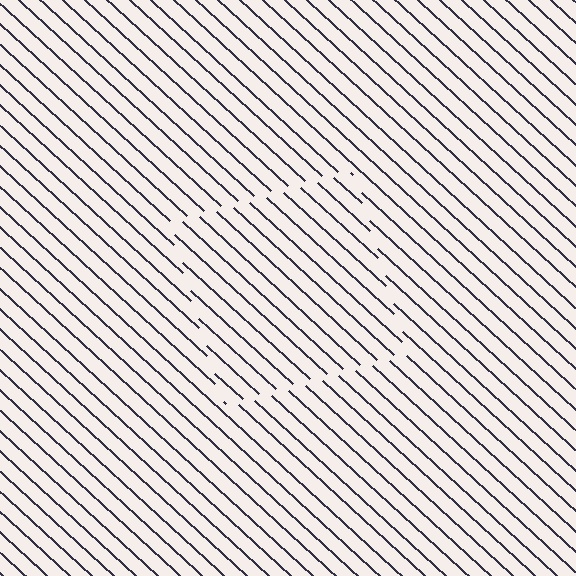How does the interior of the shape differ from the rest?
The interior of the shape contains the same grating, shifted by half a period — the contour is defined by the phase discontinuity where line-ends from the inner and outer gratings abut.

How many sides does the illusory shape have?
4 sides — the line-ends trace a square.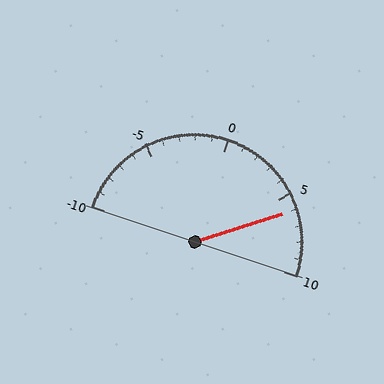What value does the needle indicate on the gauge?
The needle indicates approximately 6.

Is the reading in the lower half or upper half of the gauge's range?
The reading is in the upper half of the range (-10 to 10).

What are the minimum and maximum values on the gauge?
The gauge ranges from -10 to 10.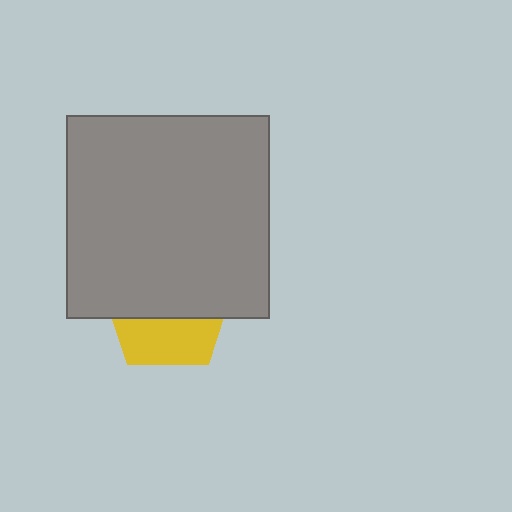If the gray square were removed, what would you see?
You would see the complete yellow pentagon.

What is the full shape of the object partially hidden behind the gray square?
The partially hidden object is a yellow pentagon.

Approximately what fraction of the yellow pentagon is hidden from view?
Roughly 62% of the yellow pentagon is hidden behind the gray square.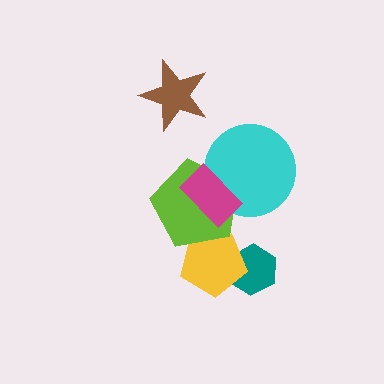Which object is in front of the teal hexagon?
The yellow pentagon is in front of the teal hexagon.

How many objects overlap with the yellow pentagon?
2 objects overlap with the yellow pentagon.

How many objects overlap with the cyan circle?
2 objects overlap with the cyan circle.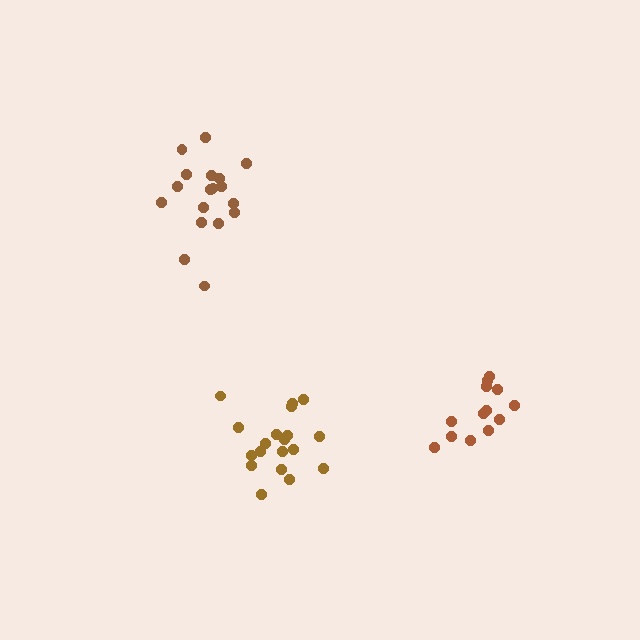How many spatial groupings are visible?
There are 3 spatial groupings.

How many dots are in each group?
Group 1: 19 dots, Group 2: 13 dots, Group 3: 18 dots (50 total).